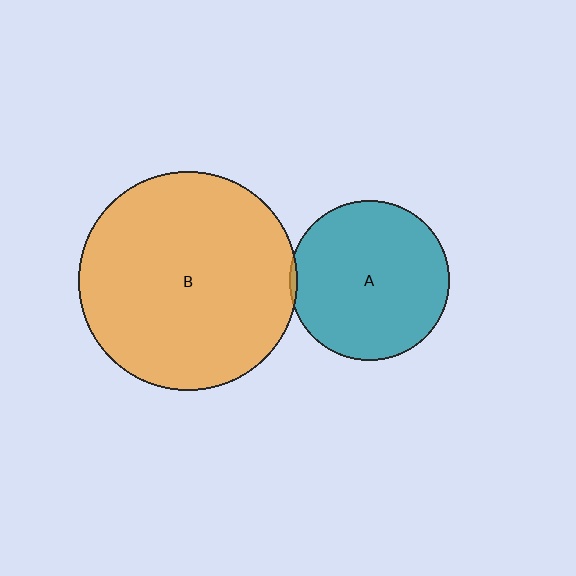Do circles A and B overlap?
Yes.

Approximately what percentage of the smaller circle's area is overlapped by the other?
Approximately 5%.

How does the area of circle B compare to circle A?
Approximately 1.9 times.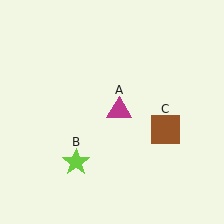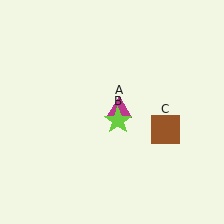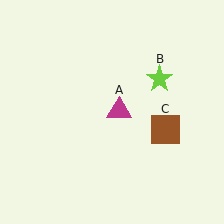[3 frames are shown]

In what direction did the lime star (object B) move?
The lime star (object B) moved up and to the right.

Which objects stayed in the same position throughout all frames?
Magenta triangle (object A) and brown square (object C) remained stationary.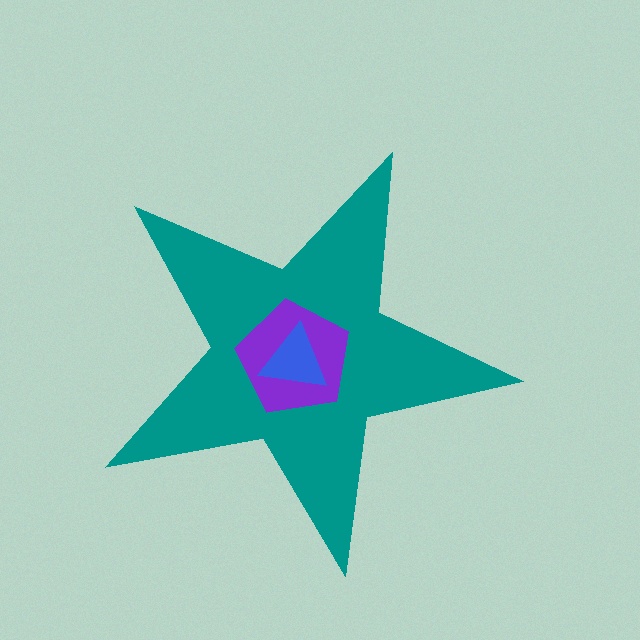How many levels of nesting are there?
3.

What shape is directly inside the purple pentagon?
The blue triangle.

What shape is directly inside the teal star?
The purple pentagon.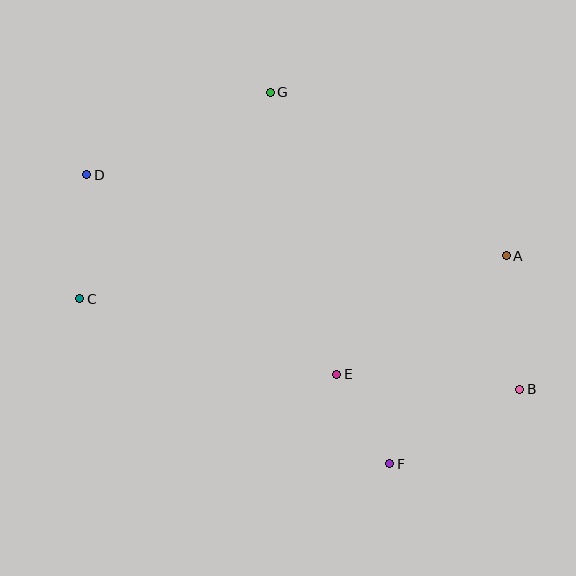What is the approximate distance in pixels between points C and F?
The distance between C and F is approximately 351 pixels.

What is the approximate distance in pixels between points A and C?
The distance between A and C is approximately 429 pixels.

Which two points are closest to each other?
Points E and F are closest to each other.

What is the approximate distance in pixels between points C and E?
The distance between C and E is approximately 268 pixels.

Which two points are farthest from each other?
Points B and D are farthest from each other.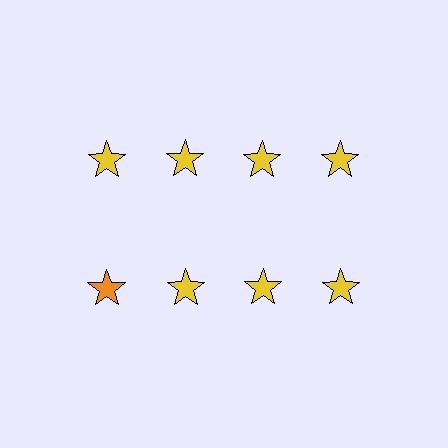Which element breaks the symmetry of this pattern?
The orange star in the second row, leftmost column breaks the symmetry. All other shapes are yellow stars.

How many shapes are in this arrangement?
There are 8 shapes arranged in a grid pattern.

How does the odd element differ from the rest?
It has a different color: orange instead of yellow.